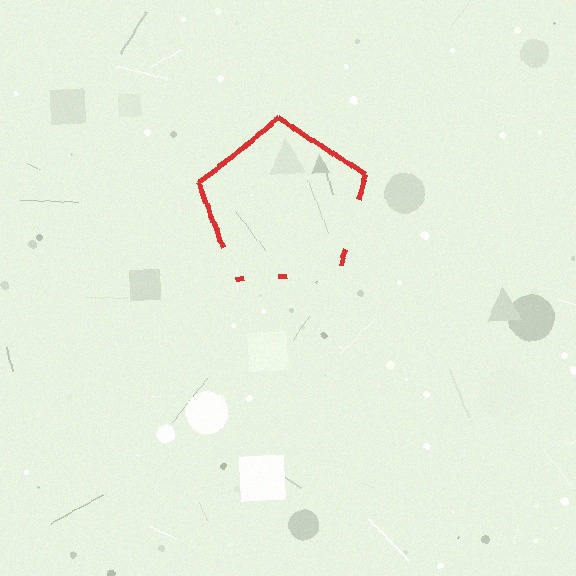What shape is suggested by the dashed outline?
The dashed outline suggests a pentagon.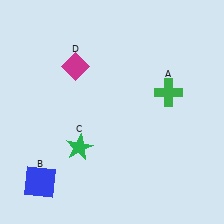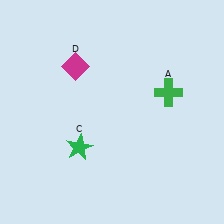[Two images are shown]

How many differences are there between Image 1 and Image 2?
There is 1 difference between the two images.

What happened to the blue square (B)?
The blue square (B) was removed in Image 2. It was in the bottom-left area of Image 1.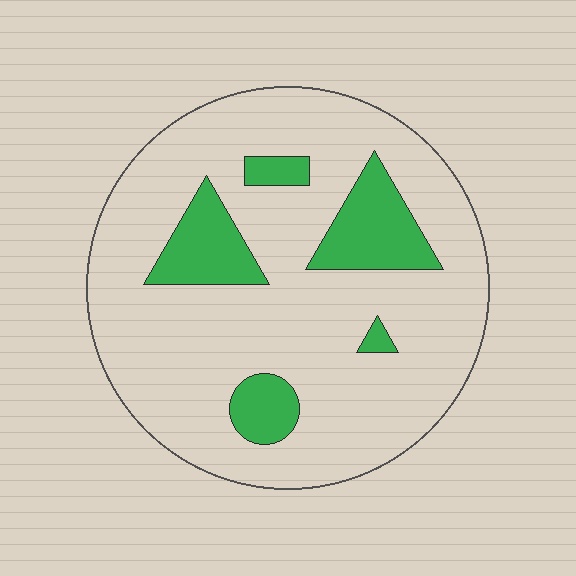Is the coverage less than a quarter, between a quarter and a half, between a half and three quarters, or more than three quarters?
Less than a quarter.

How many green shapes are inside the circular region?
5.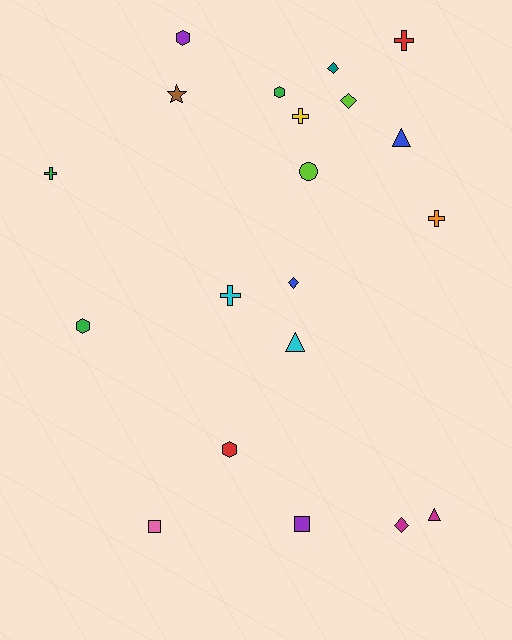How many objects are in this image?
There are 20 objects.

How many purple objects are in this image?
There are 2 purple objects.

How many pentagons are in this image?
There are no pentagons.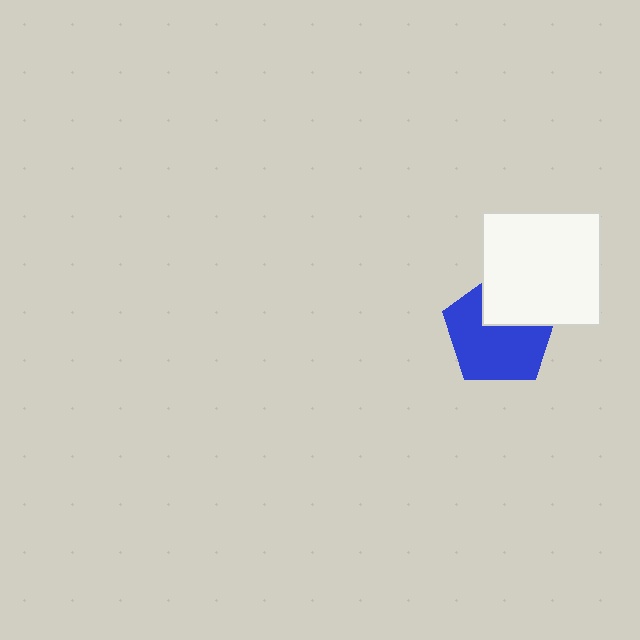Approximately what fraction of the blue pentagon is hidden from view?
Roughly 33% of the blue pentagon is hidden behind the white rectangle.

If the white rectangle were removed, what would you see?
You would see the complete blue pentagon.